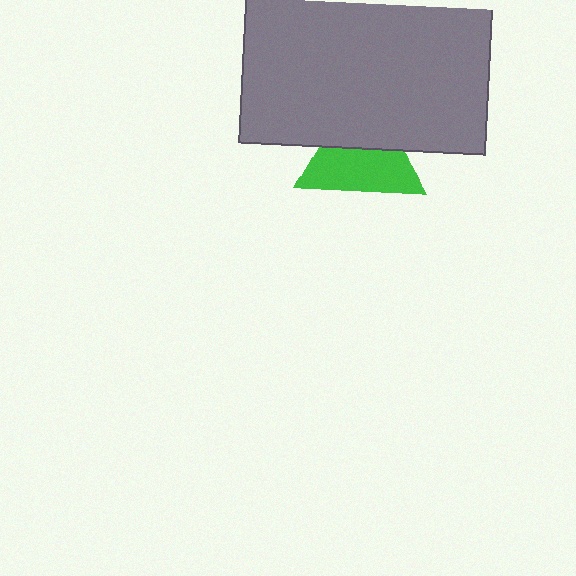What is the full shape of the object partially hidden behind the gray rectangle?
The partially hidden object is a green triangle.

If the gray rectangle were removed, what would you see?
You would see the complete green triangle.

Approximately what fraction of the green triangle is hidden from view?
Roughly 41% of the green triangle is hidden behind the gray rectangle.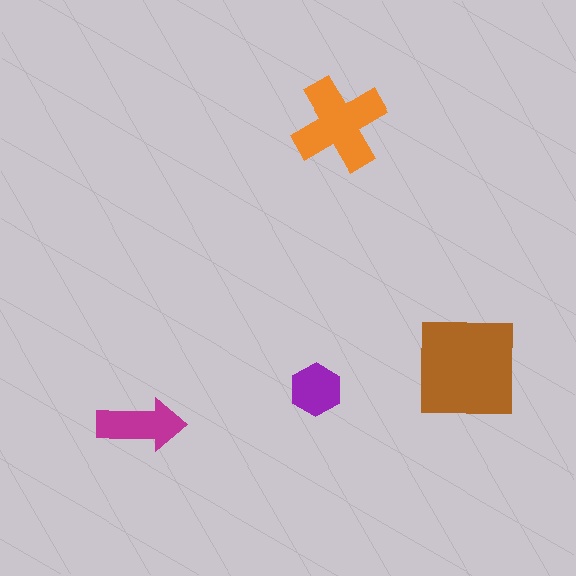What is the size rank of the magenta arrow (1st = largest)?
3rd.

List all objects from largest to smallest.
The brown square, the orange cross, the magenta arrow, the purple hexagon.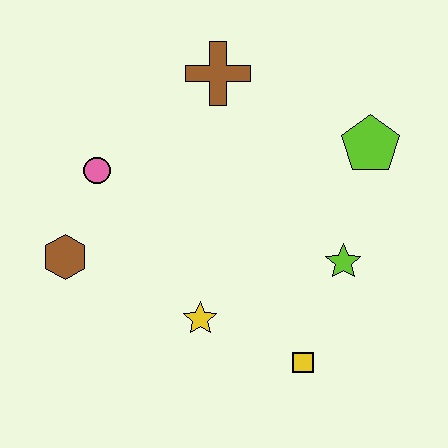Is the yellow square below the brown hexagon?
Yes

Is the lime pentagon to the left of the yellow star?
No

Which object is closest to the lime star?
The yellow square is closest to the lime star.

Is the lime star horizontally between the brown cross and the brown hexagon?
No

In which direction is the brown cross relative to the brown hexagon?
The brown cross is above the brown hexagon.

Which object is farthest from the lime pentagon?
The brown hexagon is farthest from the lime pentagon.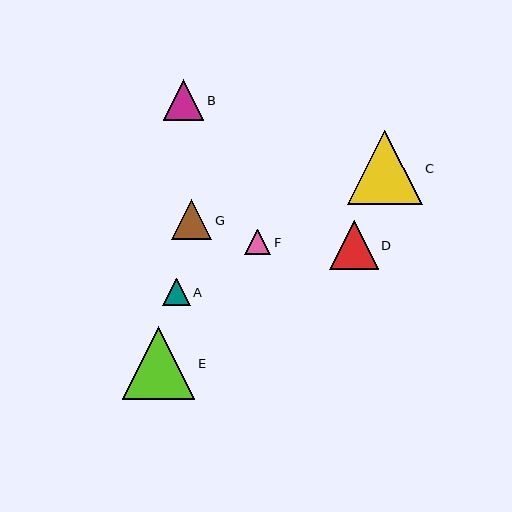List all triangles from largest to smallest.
From largest to smallest: C, E, D, B, G, A, F.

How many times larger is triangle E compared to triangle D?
Triangle E is approximately 1.5 times the size of triangle D.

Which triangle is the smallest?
Triangle F is the smallest with a size of approximately 26 pixels.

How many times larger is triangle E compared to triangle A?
Triangle E is approximately 2.6 times the size of triangle A.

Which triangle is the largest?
Triangle C is the largest with a size of approximately 74 pixels.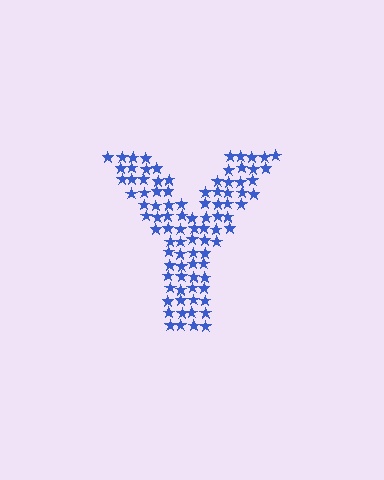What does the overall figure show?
The overall figure shows the letter Y.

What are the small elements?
The small elements are stars.